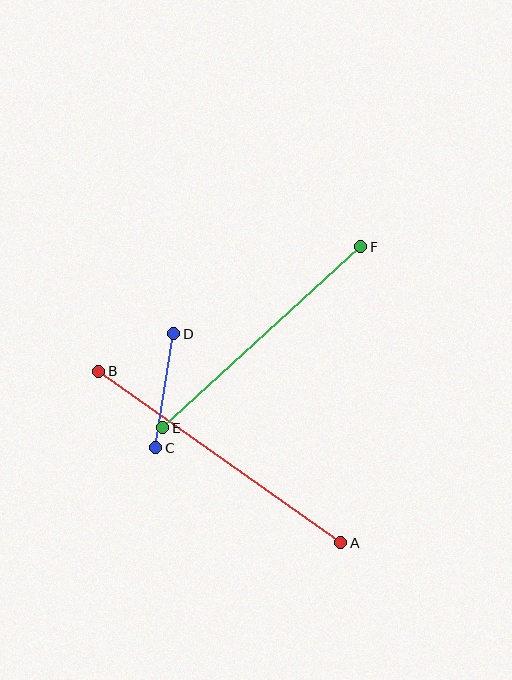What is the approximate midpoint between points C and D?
The midpoint is at approximately (165, 391) pixels.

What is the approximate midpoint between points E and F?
The midpoint is at approximately (262, 337) pixels.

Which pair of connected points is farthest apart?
Points A and B are farthest apart.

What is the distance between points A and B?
The distance is approximately 297 pixels.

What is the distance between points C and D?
The distance is approximately 115 pixels.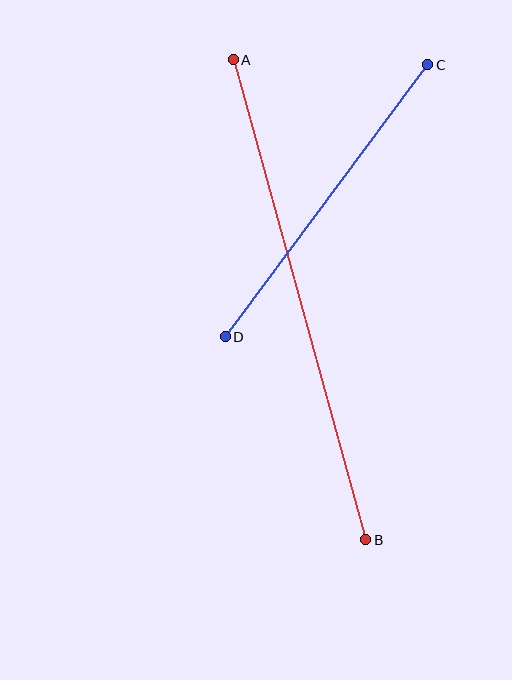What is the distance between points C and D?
The distance is approximately 339 pixels.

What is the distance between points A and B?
The distance is approximately 498 pixels.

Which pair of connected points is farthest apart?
Points A and B are farthest apart.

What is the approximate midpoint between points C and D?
The midpoint is at approximately (326, 201) pixels.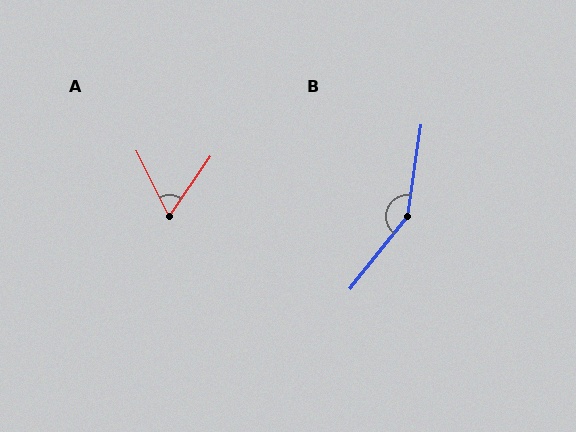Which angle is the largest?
B, at approximately 150 degrees.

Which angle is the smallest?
A, at approximately 61 degrees.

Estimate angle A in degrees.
Approximately 61 degrees.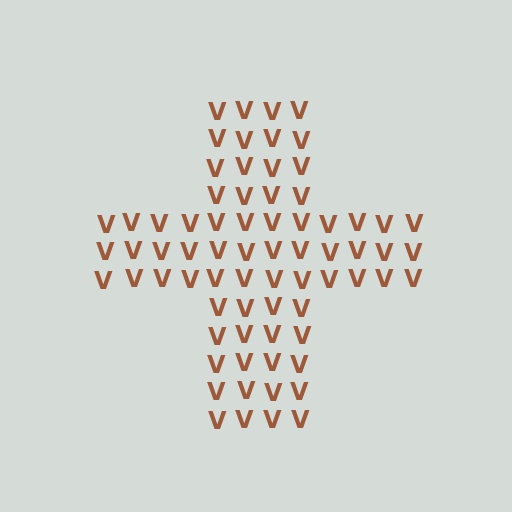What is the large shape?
The large shape is a cross.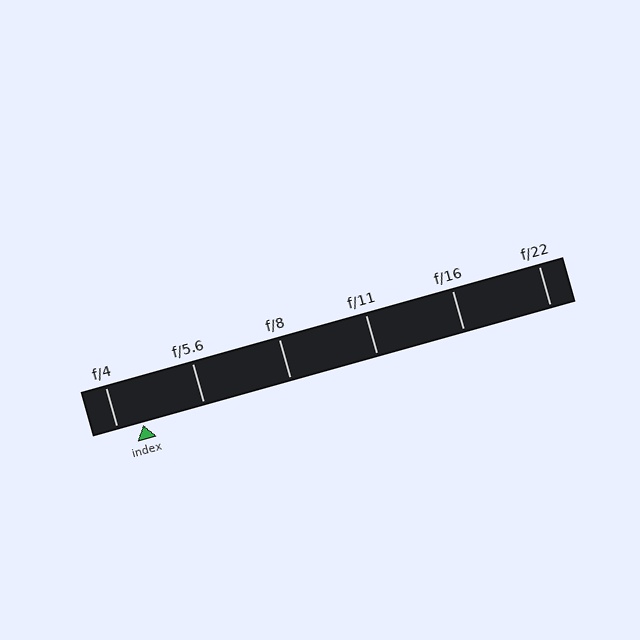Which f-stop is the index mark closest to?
The index mark is closest to f/4.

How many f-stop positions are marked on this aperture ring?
There are 6 f-stop positions marked.